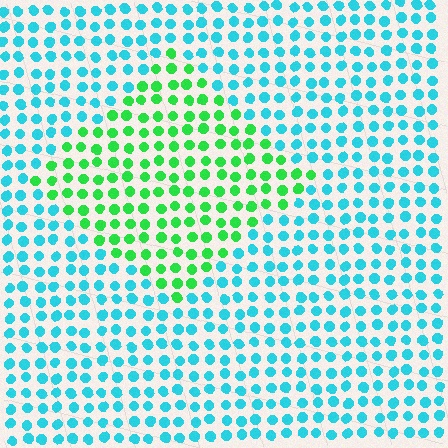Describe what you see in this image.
The image is filled with small cyan elements in a uniform arrangement. A diamond-shaped region is visible where the elements are tinted to a slightly different hue, forming a subtle color boundary.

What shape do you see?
I see a diamond.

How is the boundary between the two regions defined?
The boundary is defined purely by a slight shift in hue (about 56 degrees). Spacing, size, and orientation are identical on both sides.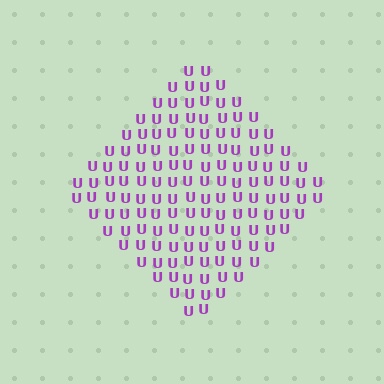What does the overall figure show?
The overall figure shows a diamond.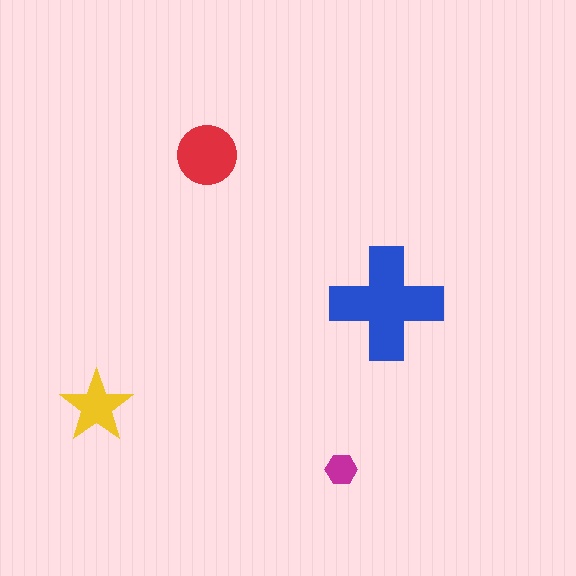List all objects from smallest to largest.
The magenta hexagon, the yellow star, the red circle, the blue cross.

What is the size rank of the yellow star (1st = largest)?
3rd.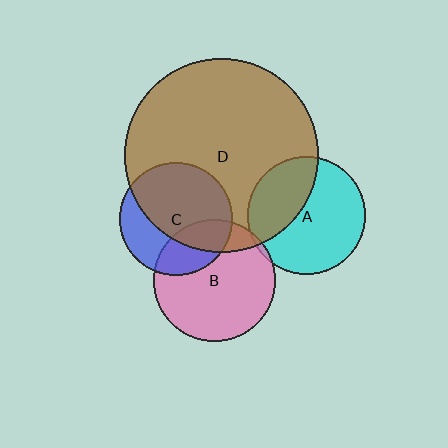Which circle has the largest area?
Circle D (brown).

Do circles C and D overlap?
Yes.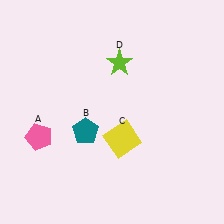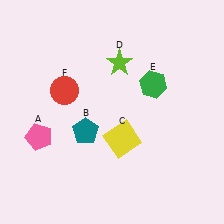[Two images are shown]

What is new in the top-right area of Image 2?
A green hexagon (E) was added in the top-right area of Image 2.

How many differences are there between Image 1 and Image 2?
There are 2 differences between the two images.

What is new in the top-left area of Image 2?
A red circle (F) was added in the top-left area of Image 2.